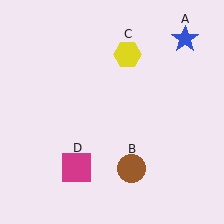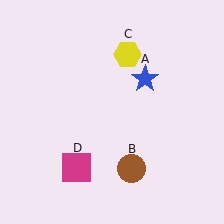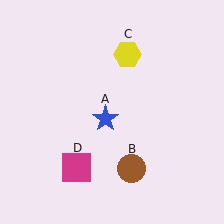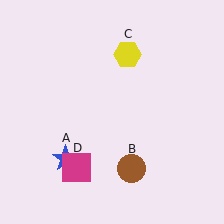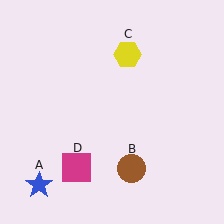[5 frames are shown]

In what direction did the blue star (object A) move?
The blue star (object A) moved down and to the left.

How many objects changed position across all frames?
1 object changed position: blue star (object A).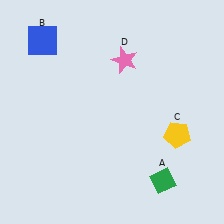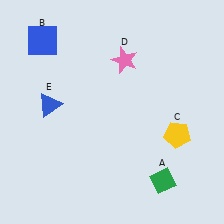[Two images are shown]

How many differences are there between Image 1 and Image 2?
There is 1 difference between the two images.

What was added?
A blue triangle (E) was added in Image 2.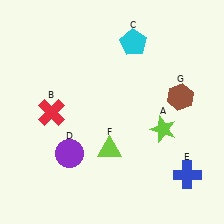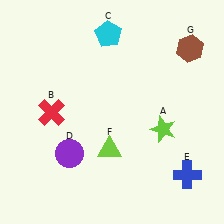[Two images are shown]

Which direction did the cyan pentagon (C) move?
The cyan pentagon (C) moved left.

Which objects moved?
The objects that moved are: the cyan pentagon (C), the brown hexagon (G).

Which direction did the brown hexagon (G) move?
The brown hexagon (G) moved up.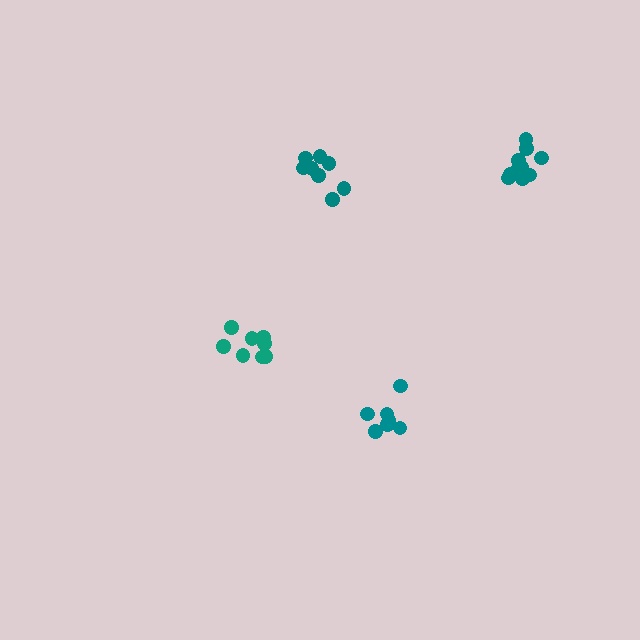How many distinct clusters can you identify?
There are 4 distinct clusters.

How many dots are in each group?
Group 1: 8 dots, Group 2: 7 dots, Group 3: 8 dots, Group 4: 11 dots (34 total).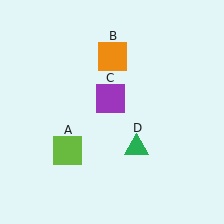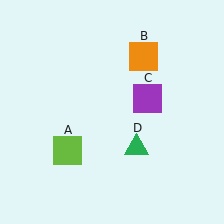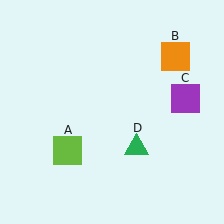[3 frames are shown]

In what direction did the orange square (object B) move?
The orange square (object B) moved right.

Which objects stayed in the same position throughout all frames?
Lime square (object A) and green triangle (object D) remained stationary.